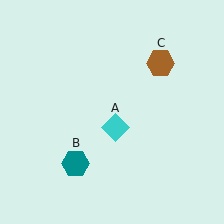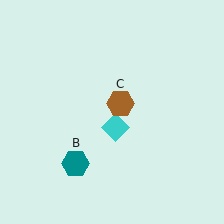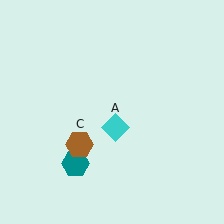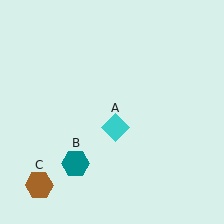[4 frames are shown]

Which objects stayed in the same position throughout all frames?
Cyan diamond (object A) and teal hexagon (object B) remained stationary.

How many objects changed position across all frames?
1 object changed position: brown hexagon (object C).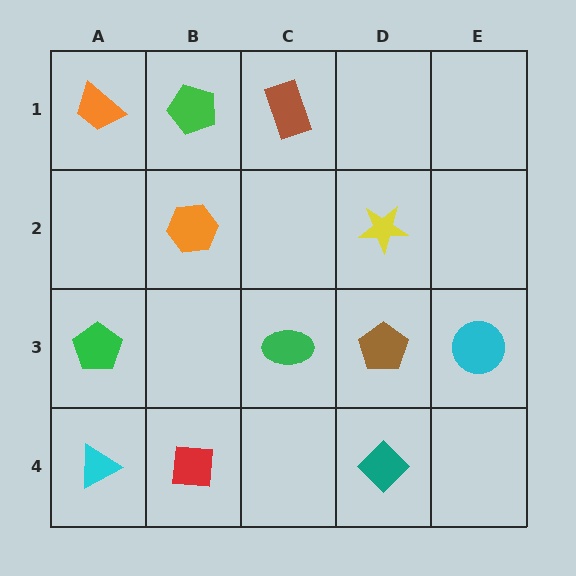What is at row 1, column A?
An orange trapezoid.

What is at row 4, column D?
A teal diamond.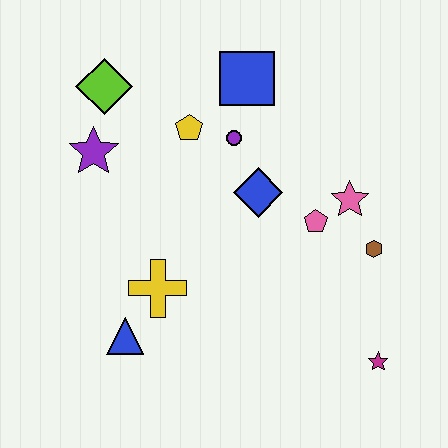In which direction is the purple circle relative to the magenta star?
The purple circle is above the magenta star.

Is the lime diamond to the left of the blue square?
Yes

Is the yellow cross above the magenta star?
Yes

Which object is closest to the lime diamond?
The purple star is closest to the lime diamond.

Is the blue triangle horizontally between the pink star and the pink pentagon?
No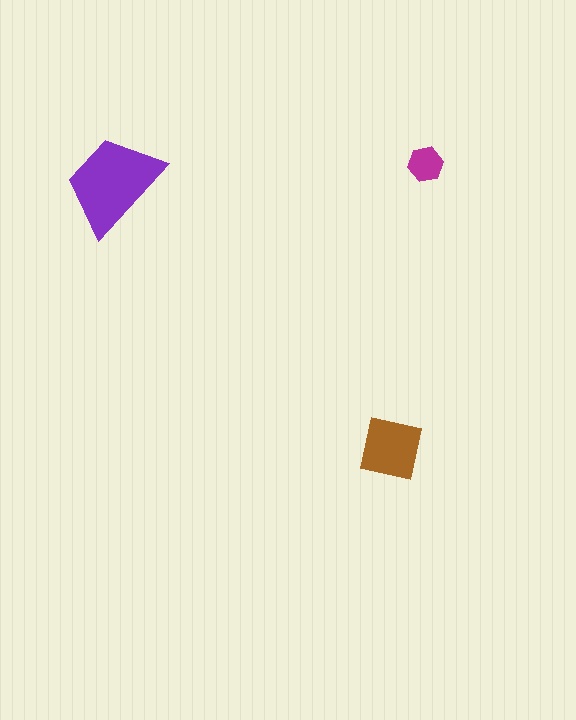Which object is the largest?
The purple trapezoid.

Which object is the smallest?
The magenta hexagon.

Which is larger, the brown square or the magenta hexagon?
The brown square.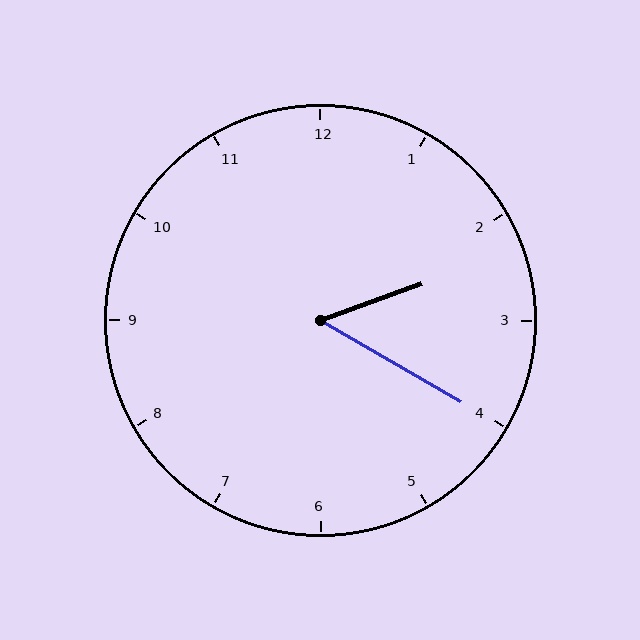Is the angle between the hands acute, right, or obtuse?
It is acute.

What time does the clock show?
2:20.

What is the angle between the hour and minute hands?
Approximately 50 degrees.